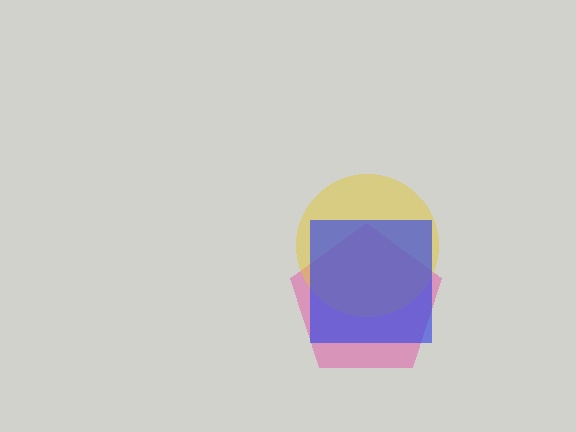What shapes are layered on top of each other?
The layered shapes are: a pink pentagon, a yellow circle, a blue square.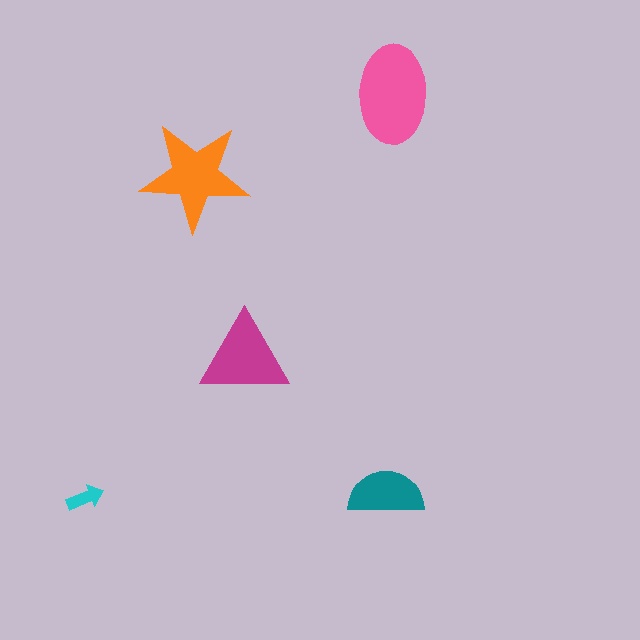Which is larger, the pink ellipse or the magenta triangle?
The pink ellipse.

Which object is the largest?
The pink ellipse.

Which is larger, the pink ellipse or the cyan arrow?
The pink ellipse.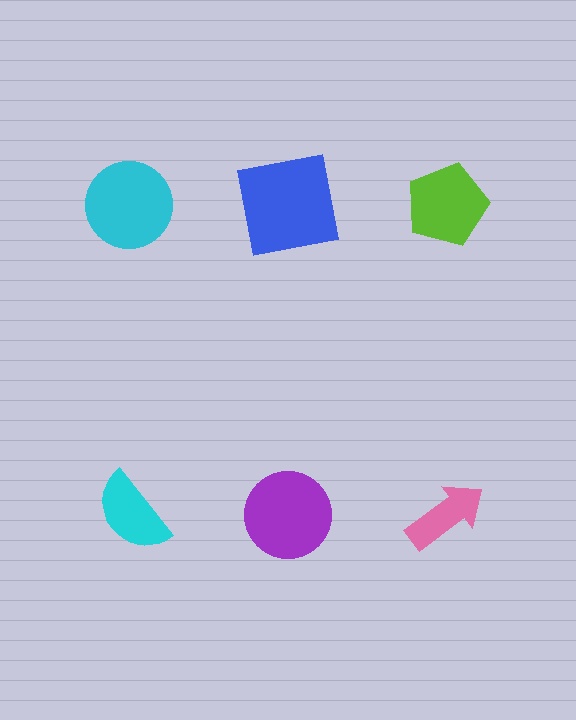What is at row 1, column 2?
A blue square.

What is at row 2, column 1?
A cyan semicircle.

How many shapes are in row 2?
3 shapes.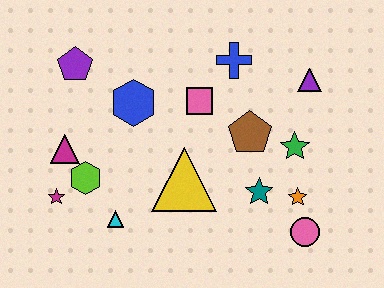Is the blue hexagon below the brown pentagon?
No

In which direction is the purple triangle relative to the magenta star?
The purple triangle is to the right of the magenta star.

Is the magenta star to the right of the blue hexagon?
No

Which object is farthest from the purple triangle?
The magenta star is farthest from the purple triangle.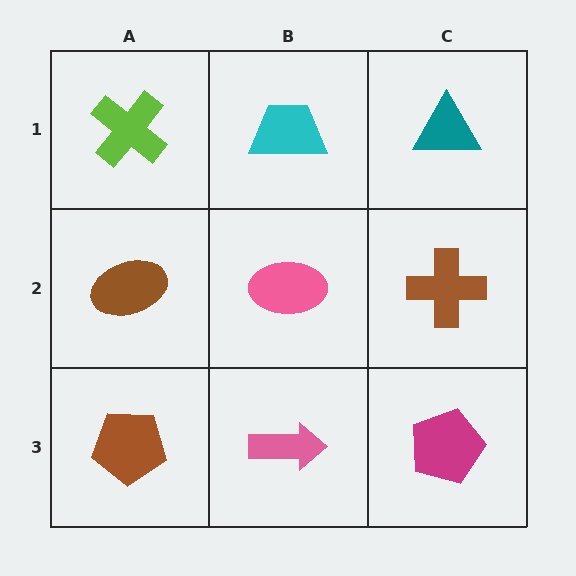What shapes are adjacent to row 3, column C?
A brown cross (row 2, column C), a pink arrow (row 3, column B).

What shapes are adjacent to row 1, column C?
A brown cross (row 2, column C), a cyan trapezoid (row 1, column B).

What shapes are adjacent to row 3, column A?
A brown ellipse (row 2, column A), a pink arrow (row 3, column B).